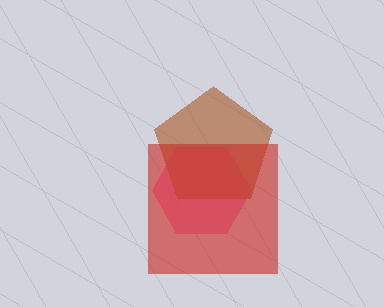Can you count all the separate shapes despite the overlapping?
Yes, there are 3 separate shapes.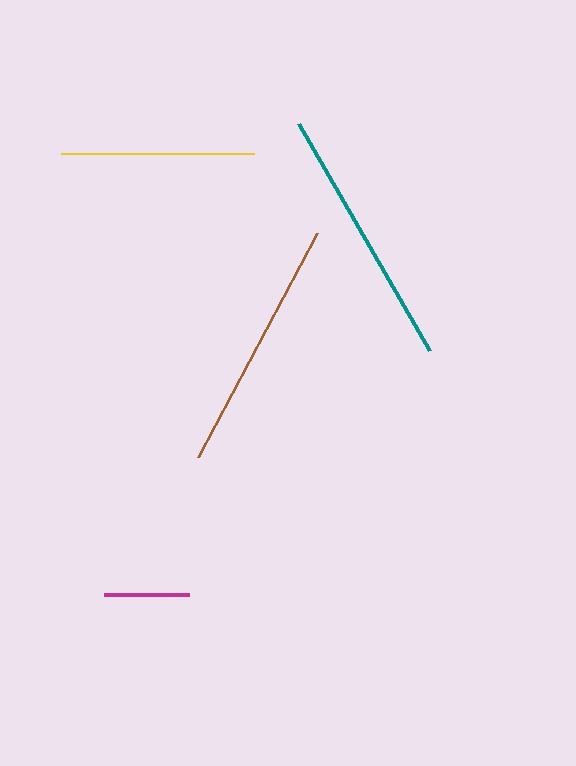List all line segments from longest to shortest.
From longest to shortest: teal, brown, yellow, magenta.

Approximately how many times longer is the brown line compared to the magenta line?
The brown line is approximately 3.0 times the length of the magenta line.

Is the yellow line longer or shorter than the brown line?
The brown line is longer than the yellow line.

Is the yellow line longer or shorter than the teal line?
The teal line is longer than the yellow line.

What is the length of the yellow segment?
The yellow segment is approximately 193 pixels long.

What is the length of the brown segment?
The brown segment is approximately 254 pixels long.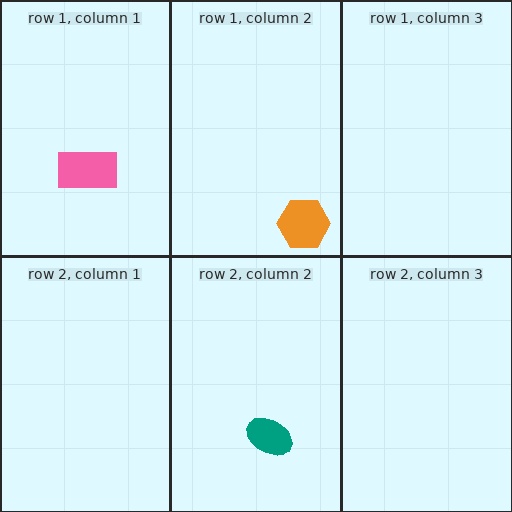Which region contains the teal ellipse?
The row 2, column 2 region.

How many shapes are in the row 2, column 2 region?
1.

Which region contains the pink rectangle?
The row 1, column 1 region.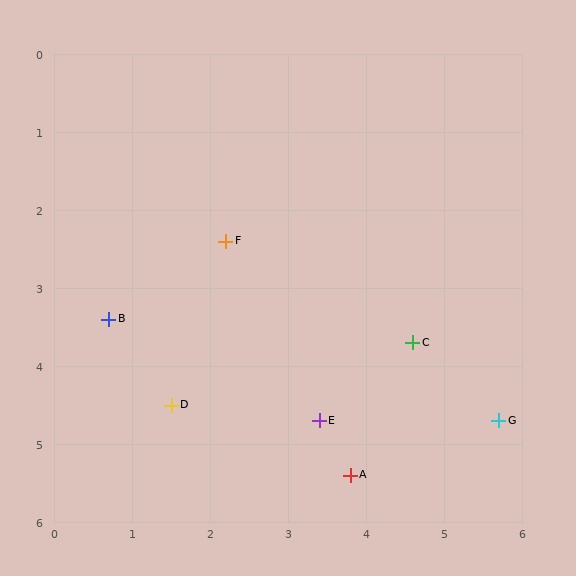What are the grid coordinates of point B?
Point B is at approximately (0.7, 3.4).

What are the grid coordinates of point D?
Point D is at approximately (1.5, 4.5).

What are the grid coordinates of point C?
Point C is at approximately (4.6, 3.7).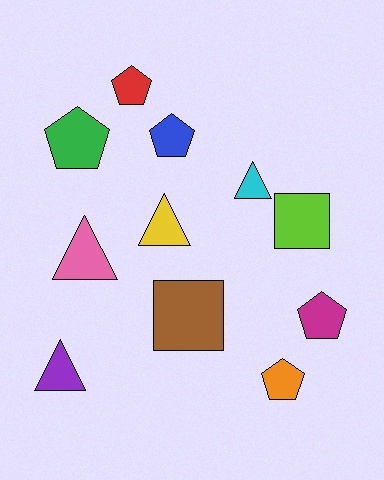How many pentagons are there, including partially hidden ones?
There are 5 pentagons.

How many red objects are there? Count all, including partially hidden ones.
There is 1 red object.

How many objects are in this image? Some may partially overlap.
There are 11 objects.